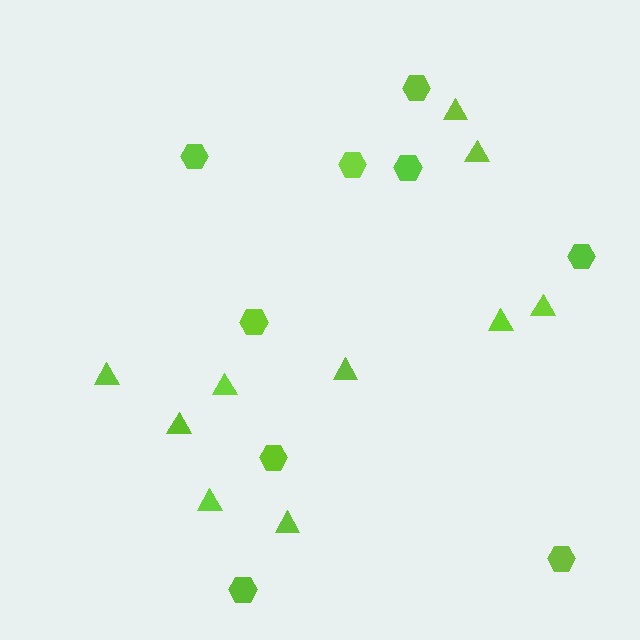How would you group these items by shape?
There are 2 groups: one group of hexagons (9) and one group of triangles (10).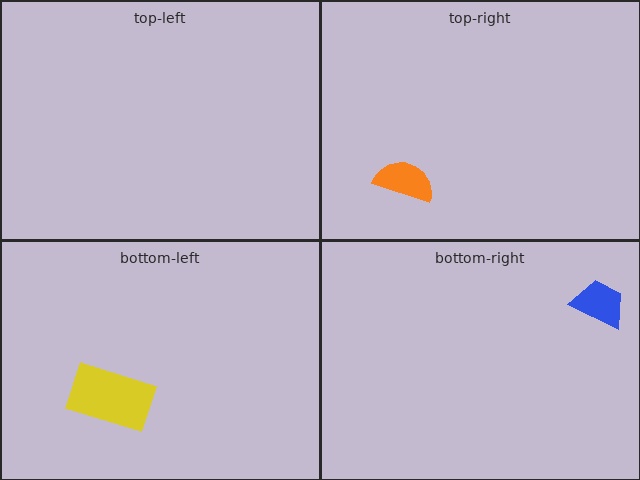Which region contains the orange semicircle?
The top-right region.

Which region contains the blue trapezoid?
The bottom-right region.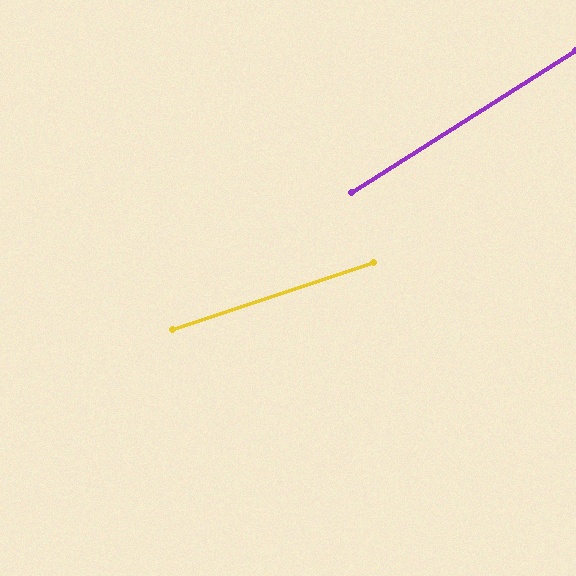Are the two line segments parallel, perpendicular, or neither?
Neither parallel nor perpendicular — they differ by about 14°.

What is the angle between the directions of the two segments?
Approximately 14 degrees.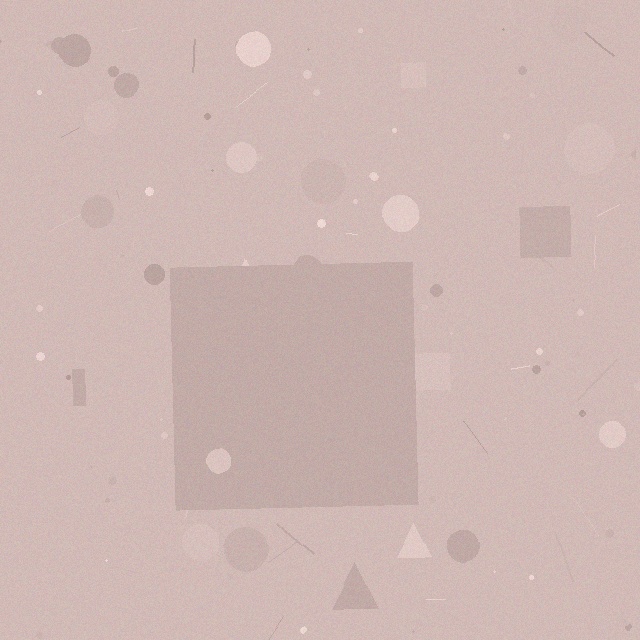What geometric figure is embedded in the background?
A square is embedded in the background.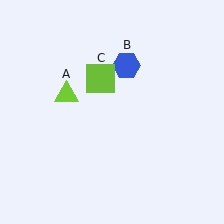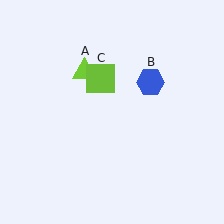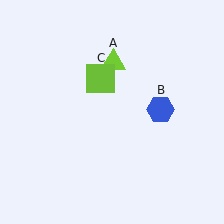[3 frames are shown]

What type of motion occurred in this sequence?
The lime triangle (object A), blue hexagon (object B) rotated clockwise around the center of the scene.